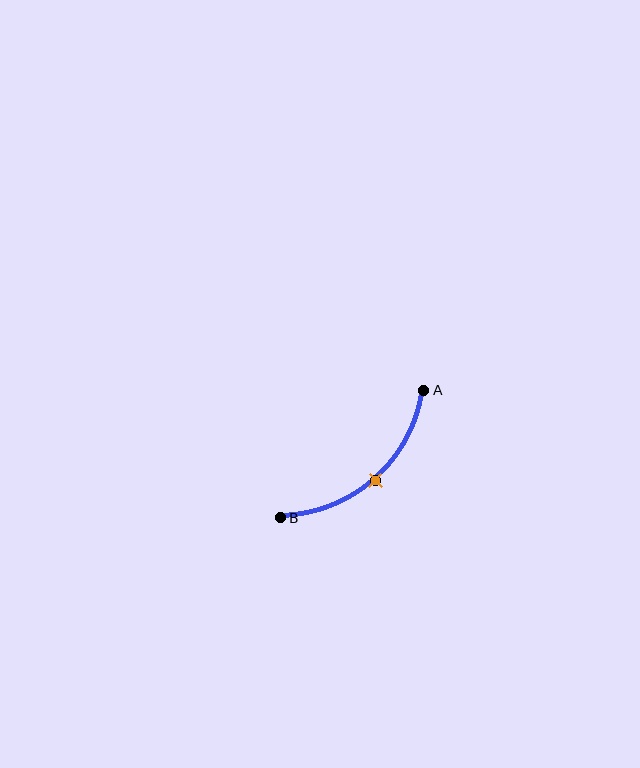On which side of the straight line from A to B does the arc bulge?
The arc bulges below and to the right of the straight line connecting A and B.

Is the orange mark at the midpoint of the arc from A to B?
Yes. The orange mark lies on the arc at equal arc-length from both A and B — it is the arc midpoint.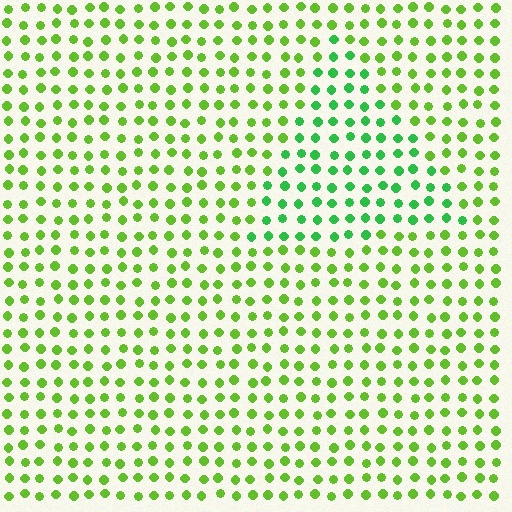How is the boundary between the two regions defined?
The boundary is defined purely by a slight shift in hue (about 33 degrees). Spacing, size, and orientation are identical on both sides.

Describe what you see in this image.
The image is filled with small lime elements in a uniform arrangement. A triangle-shaped region is visible where the elements are tinted to a slightly different hue, forming a subtle color boundary.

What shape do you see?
I see a triangle.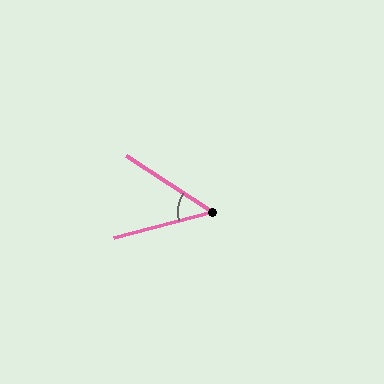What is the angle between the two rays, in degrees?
Approximately 48 degrees.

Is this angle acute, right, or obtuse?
It is acute.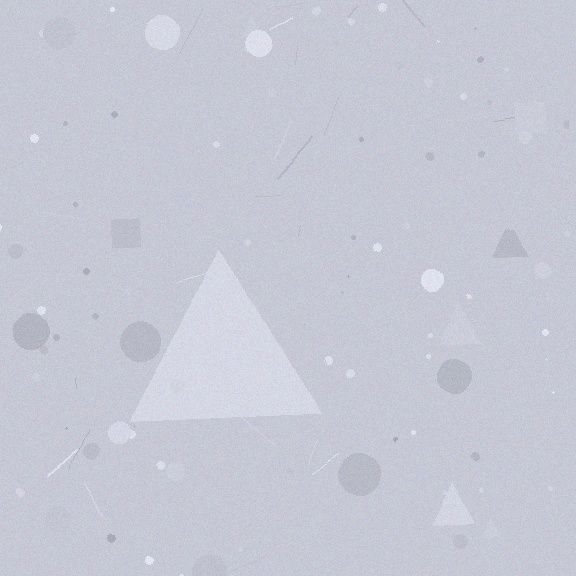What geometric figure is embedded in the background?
A triangle is embedded in the background.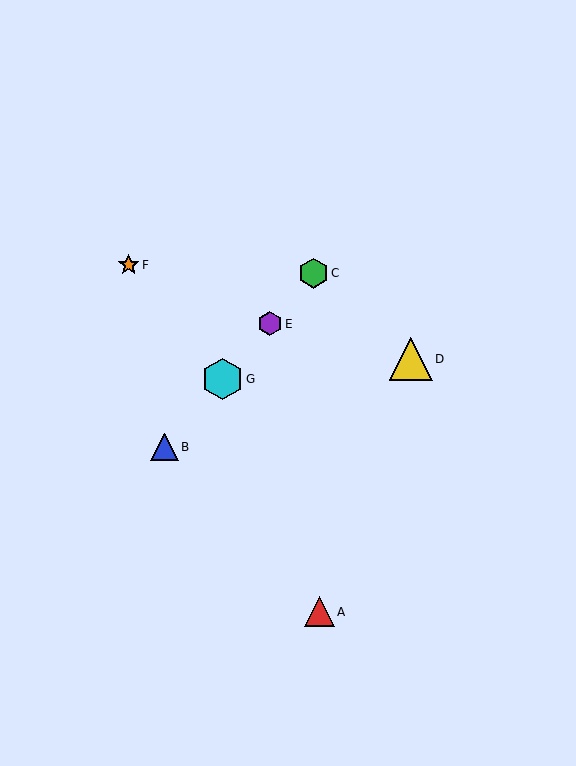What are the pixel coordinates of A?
Object A is at (319, 612).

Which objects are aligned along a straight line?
Objects B, C, E, G are aligned along a straight line.